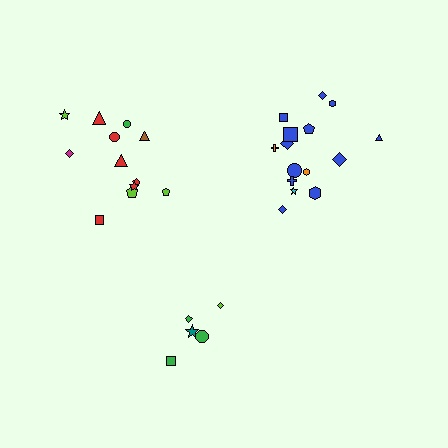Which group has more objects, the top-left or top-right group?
The top-right group.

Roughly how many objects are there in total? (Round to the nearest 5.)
Roughly 30 objects in total.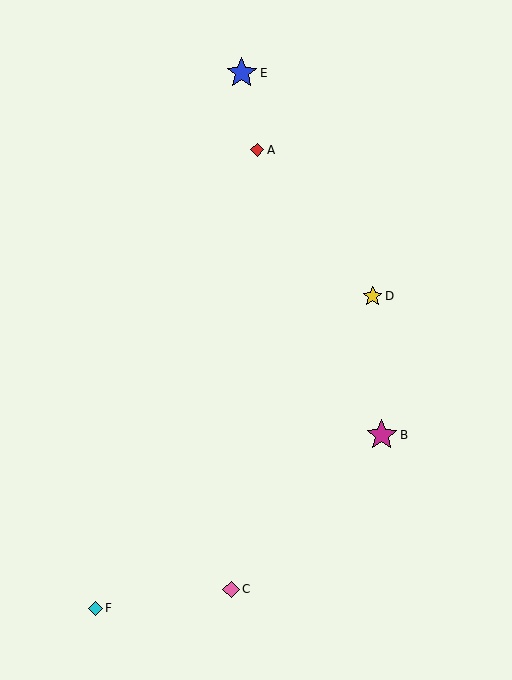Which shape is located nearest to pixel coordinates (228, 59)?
The blue star (labeled E) at (242, 73) is nearest to that location.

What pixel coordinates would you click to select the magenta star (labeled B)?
Click at (382, 435) to select the magenta star B.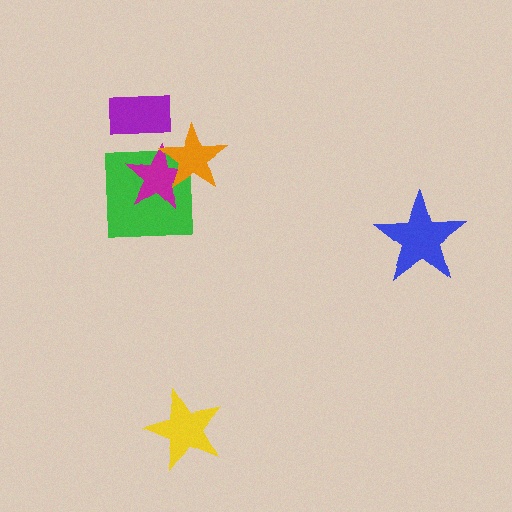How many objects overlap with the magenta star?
2 objects overlap with the magenta star.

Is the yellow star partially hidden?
No, no other shape covers it.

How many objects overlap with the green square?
2 objects overlap with the green square.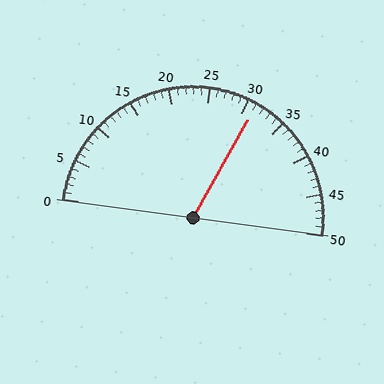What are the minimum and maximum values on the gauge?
The gauge ranges from 0 to 50.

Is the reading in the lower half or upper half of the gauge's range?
The reading is in the upper half of the range (0 to 50).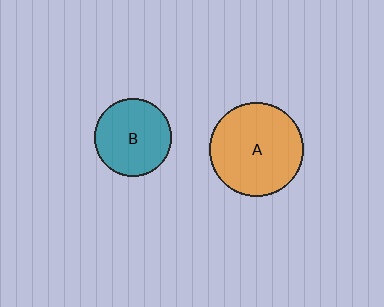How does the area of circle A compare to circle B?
Approximately 1.5 times.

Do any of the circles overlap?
No, none of the circles overlap.